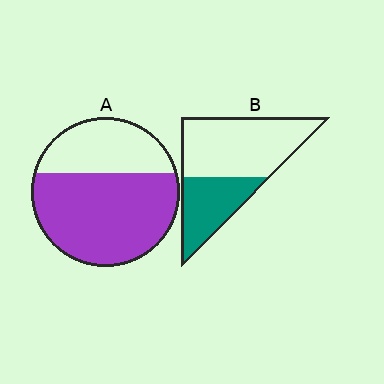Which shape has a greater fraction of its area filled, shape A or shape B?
Shape A.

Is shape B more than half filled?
No.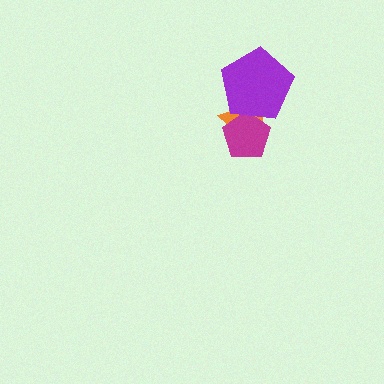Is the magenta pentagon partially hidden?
Yes, it is partially covered by another shape.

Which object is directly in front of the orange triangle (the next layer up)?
The magenta pentagon is directly in front of the orange triangle.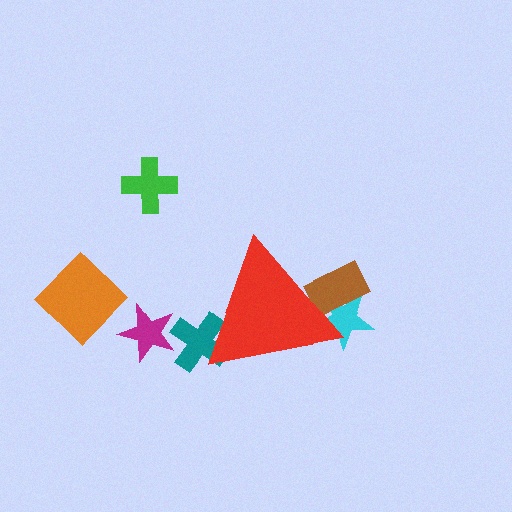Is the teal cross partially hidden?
Yes, the teal cross is partially hidden behind the red triangle.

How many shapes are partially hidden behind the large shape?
3 shapes are partially hidden.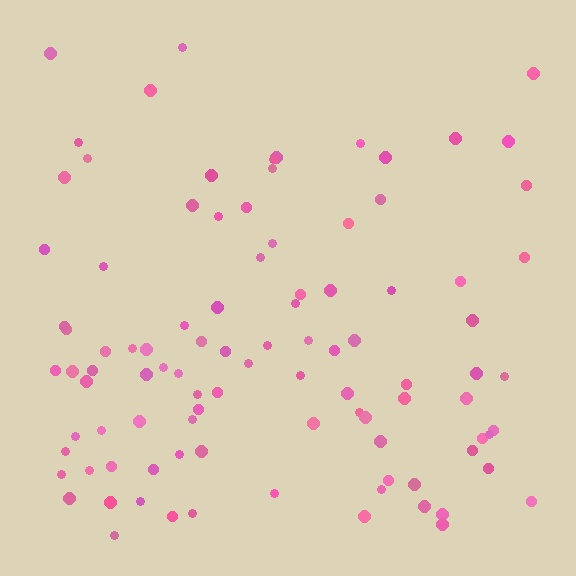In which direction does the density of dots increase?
From top to bottom, with the bottom side densest.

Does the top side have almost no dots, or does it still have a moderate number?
Still a moderate number, just noticeably fewer than the bottom.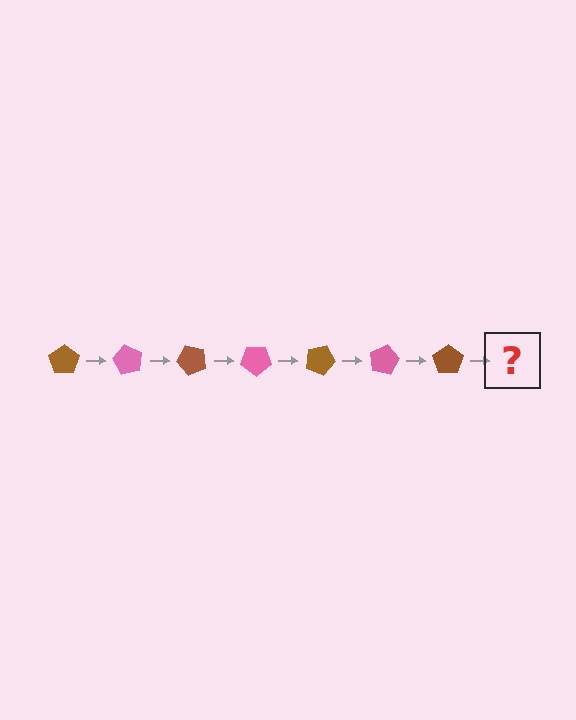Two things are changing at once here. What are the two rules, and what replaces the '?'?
The two rules are that it rotates 60 degrees each step and the color cycles through brown and pink. The '?' should be a pink pentagon, rotated 420 degrees from the start.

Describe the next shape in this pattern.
It should be a pink pentagon, rotated 420 degrees from the start.